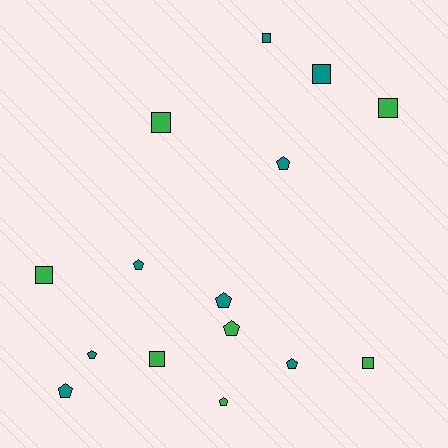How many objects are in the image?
There are 15 objects.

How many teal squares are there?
There are 2 teal squares.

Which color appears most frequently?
Teal, with 8 objects.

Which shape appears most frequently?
Pentagon, with 8 objects.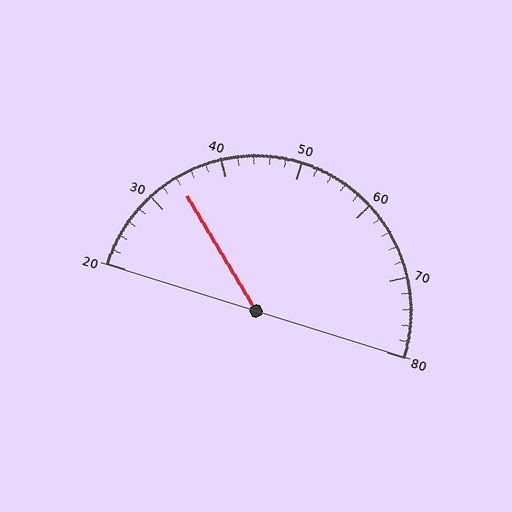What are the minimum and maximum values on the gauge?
The gauge ranges from 20 to 80.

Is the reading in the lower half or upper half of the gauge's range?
The reading is in the lower half of the range (20 to 80).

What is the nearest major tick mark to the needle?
The nearest major tick mark is 30.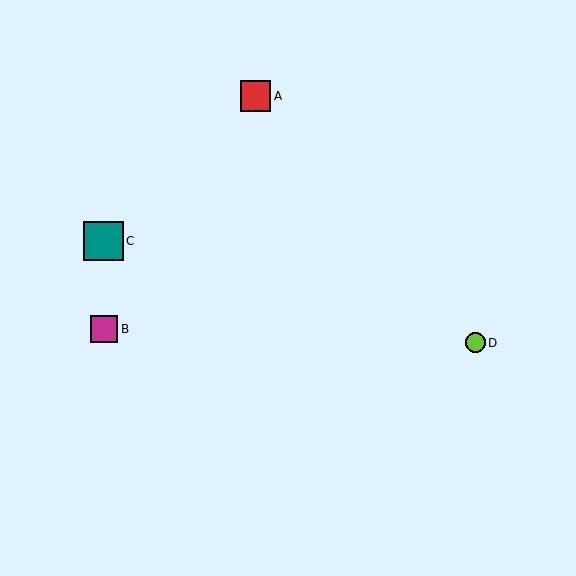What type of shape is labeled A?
Shape A is a red square.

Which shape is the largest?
The teal square (labeled C) is the largest.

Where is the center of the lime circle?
The center of the lime circle is at (475, 343).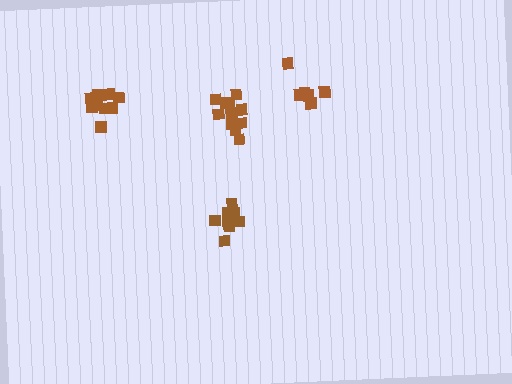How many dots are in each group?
Group 1: 11 dots, Group 2: 7 dots, Group 3: 8 dots, Group 4: 10 dots (36 total).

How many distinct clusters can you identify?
There are 4 distinct clusters.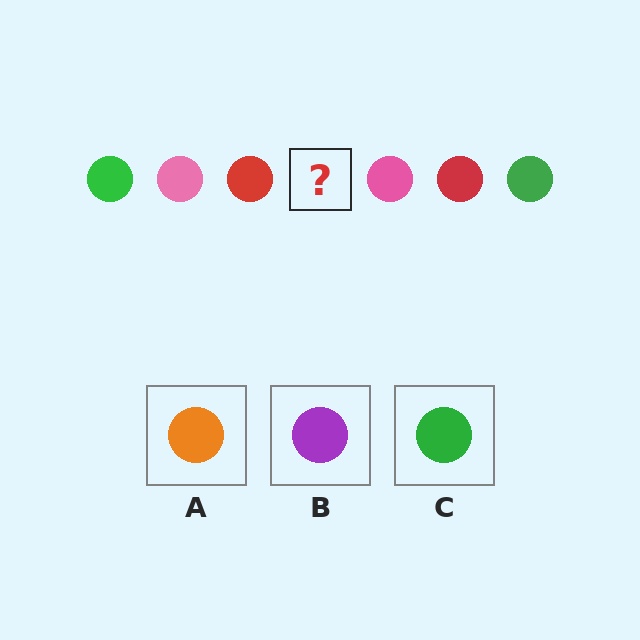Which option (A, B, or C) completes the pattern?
C.